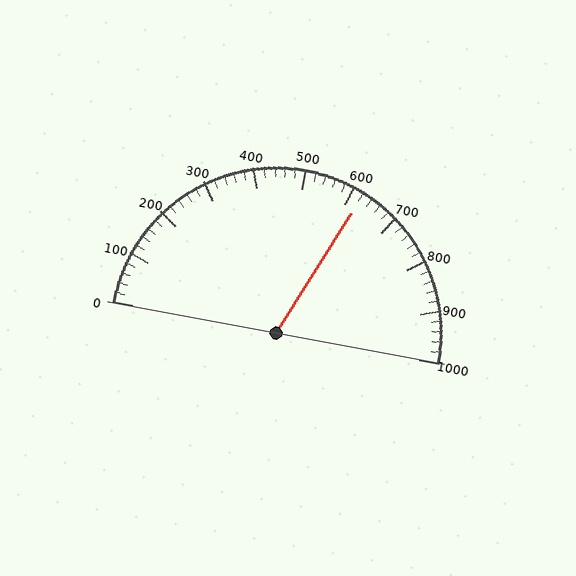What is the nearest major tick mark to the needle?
The nearest major tick mark is 600.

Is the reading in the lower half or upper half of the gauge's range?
The reading is in the upper half of the range (0 to 1000).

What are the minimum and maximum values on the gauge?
The gauge ranges from 0 to 1000.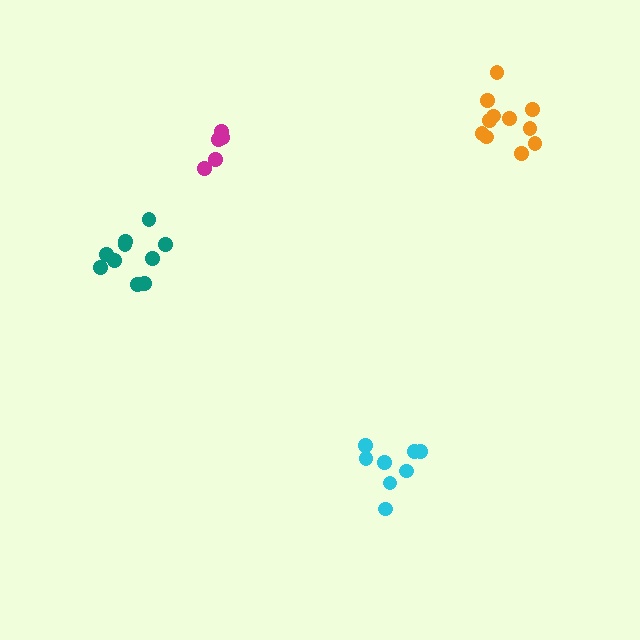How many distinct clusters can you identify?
There are 4 distinct clusters.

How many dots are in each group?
Group 1: 5 dots, Group 2: 11 dots, Group 3: 8 dots, Group 4: 10 dots (34 total).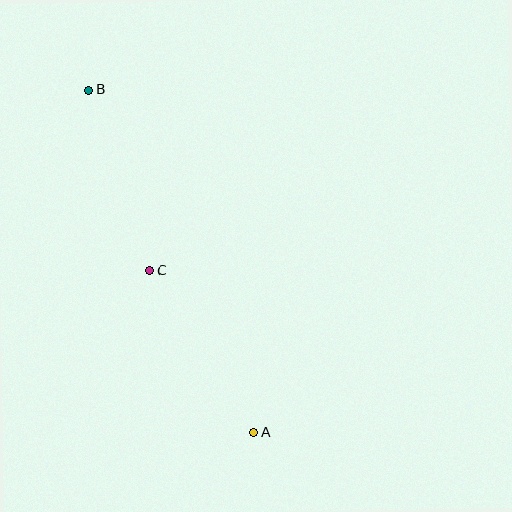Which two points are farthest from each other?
Points A and B are farthest from each other.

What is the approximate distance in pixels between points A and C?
The distance between A and C is approximately 192 pixels.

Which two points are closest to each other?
Points B and C are closest to each other.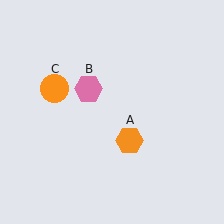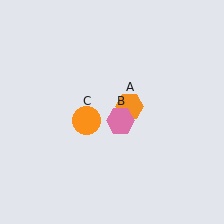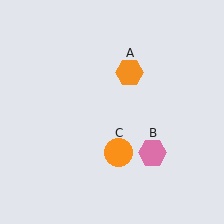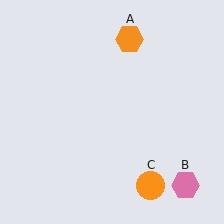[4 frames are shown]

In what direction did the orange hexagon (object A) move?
The orange hexagon (object A) moved up.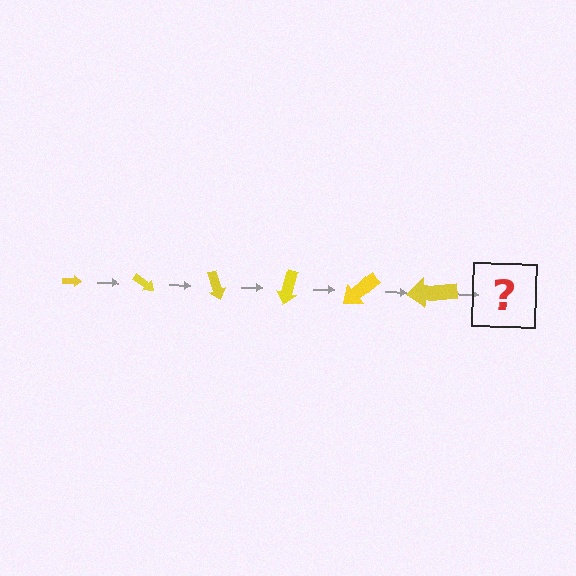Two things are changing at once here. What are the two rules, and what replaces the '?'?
The two rules are that the arrow grows larger each step and it rotates 35 degrees each step. The '?' should be an arrow, larger than the previous one and rotated 210 degrees from the start.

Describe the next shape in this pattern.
It should be an arrow, larger than the previous one and rotated 210 degrees from the start.